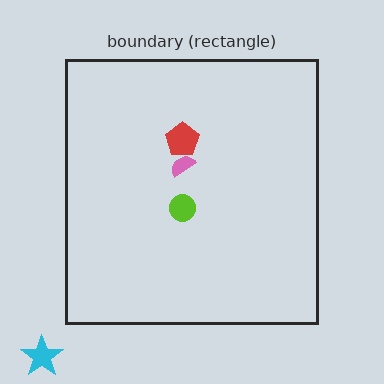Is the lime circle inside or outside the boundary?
Inside.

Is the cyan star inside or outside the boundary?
Outside.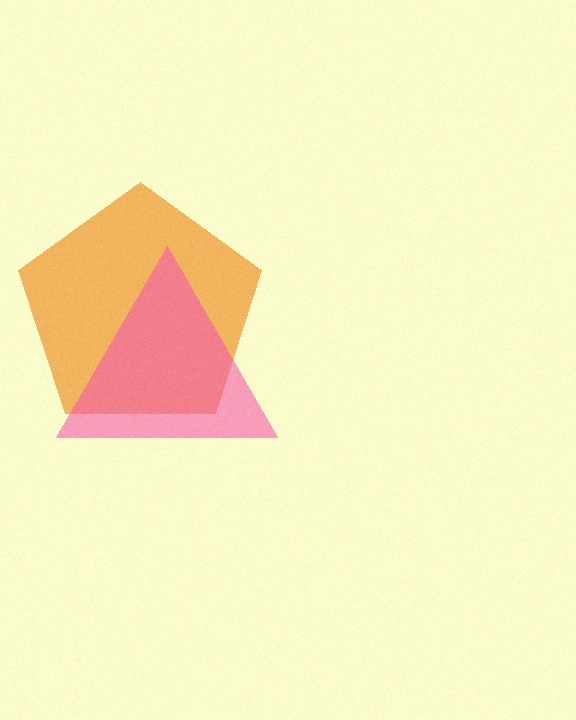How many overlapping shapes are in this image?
There are 2 overlapping shapes in the image.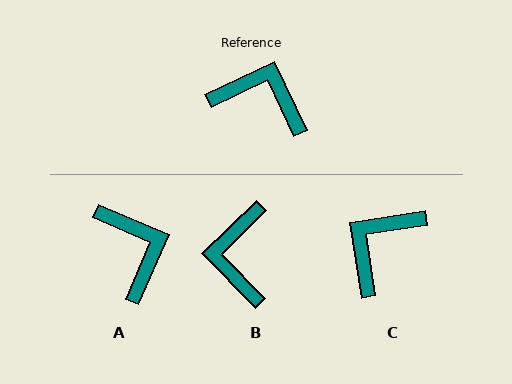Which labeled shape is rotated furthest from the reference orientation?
B, about 109 degrees away.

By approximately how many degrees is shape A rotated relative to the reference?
Approximately 49 degrees clockwise.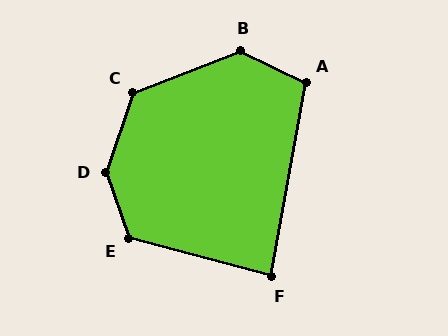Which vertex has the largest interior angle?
D, at approximately 142 degrees.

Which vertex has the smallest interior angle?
F, at approximately 85 degrees.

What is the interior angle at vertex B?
Approximately 133 degrees (obtuse).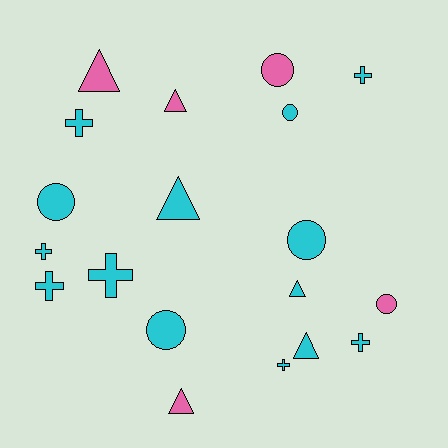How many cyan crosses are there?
There are 7 cyan crosses.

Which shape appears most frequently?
Cross, with 7 objects.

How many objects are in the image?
There are 19 objects.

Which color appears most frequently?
Cyan, with 14 objects.